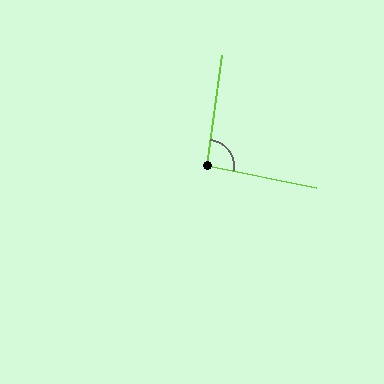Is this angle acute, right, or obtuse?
It is approximately a right angle.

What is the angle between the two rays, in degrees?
Approximately 94 degrees.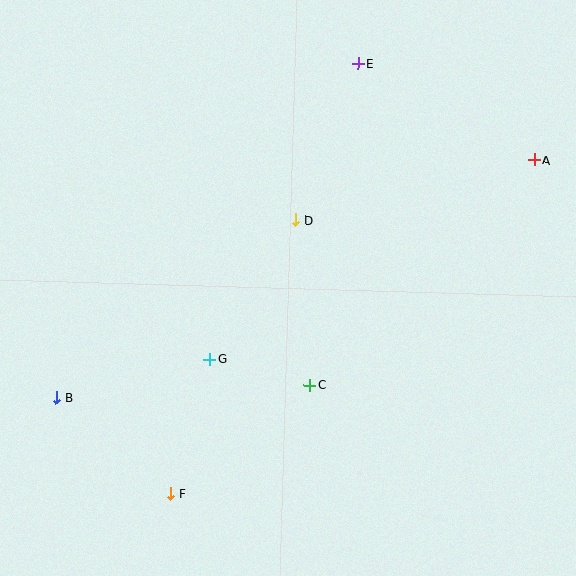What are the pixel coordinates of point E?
Point E is at (358, 64).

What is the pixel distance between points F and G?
The distance between F and G is 140 pixels.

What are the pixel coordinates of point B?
Point B is at (57, 398).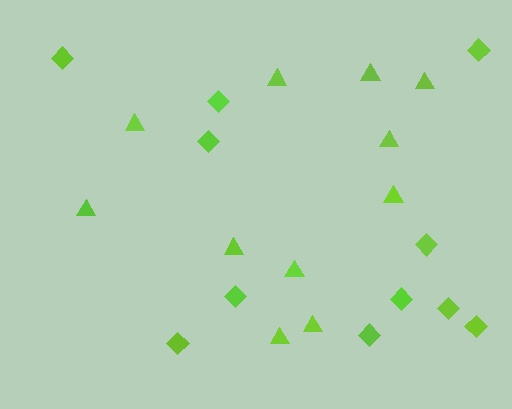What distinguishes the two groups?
There are 2 groups: one group of diamonds (11) and one group of triangles (11).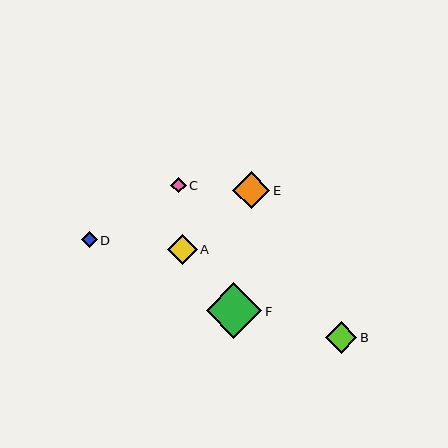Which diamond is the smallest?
Diamond D is the smallest with a size of approximately 16 pixels.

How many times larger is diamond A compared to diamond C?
Diamond A is approximately 1.9 times the size of diamond C.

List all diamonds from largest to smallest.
From largest to smallest: F, E, B, A, C, D.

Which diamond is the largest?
Diamond F is the largest with a size of approximately 55 pixels.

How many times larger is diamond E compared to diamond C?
Diamond E is approximately 2.3 times the size of diamond C.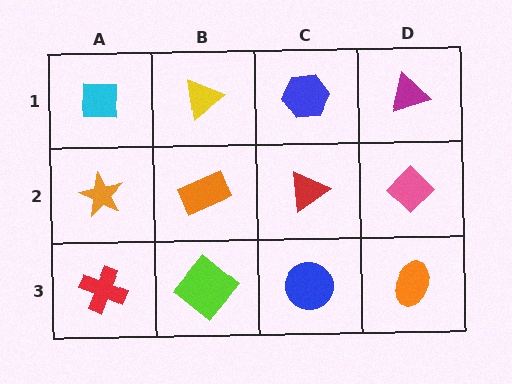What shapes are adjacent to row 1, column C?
A red triangle (row 2, column C), a yellow triangle (row 1, column B), a magenta triangle (row 1, column D).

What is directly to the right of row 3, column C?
An orange ellipse.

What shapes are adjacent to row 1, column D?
A pink diamond (row 2, column D), a blue hexagon (row 1, column C).